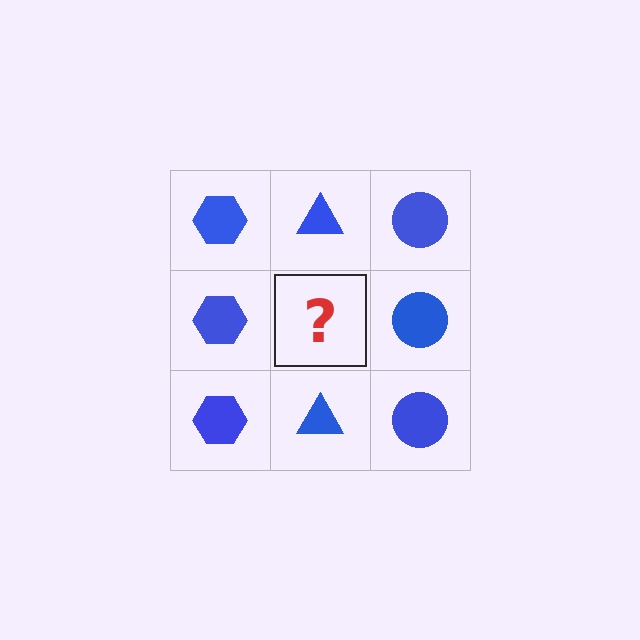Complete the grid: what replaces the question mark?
The question mark should be replaced with a blue triangle.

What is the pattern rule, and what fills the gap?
The rule is that each column has a consistent shape. The gap should be filled with a blue triangle.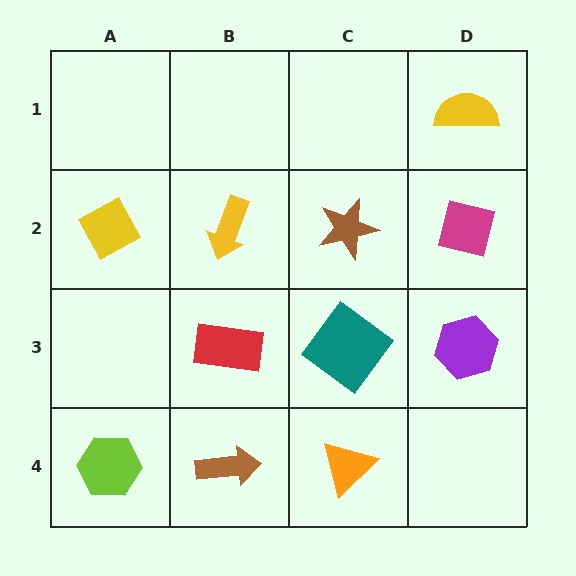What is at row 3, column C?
A teal diamond.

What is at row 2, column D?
A magenta square.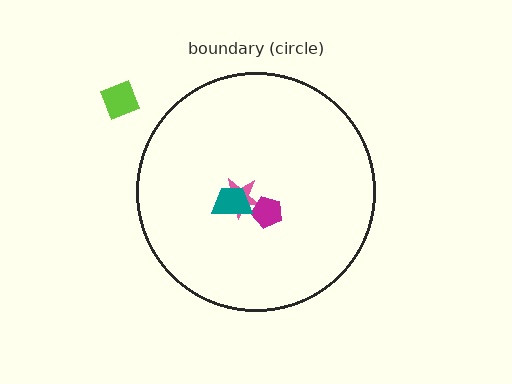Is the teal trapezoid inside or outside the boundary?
Inside.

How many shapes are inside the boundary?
3 inside, 1 outside.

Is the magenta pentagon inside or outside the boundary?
Inside.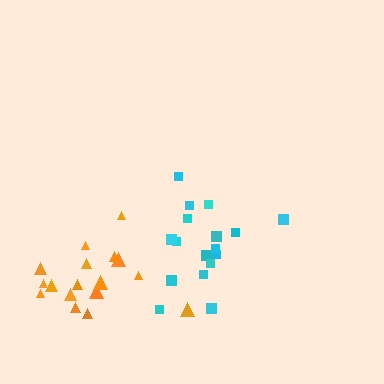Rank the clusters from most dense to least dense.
cyan, orange.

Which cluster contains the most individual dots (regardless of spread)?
Cyan (17).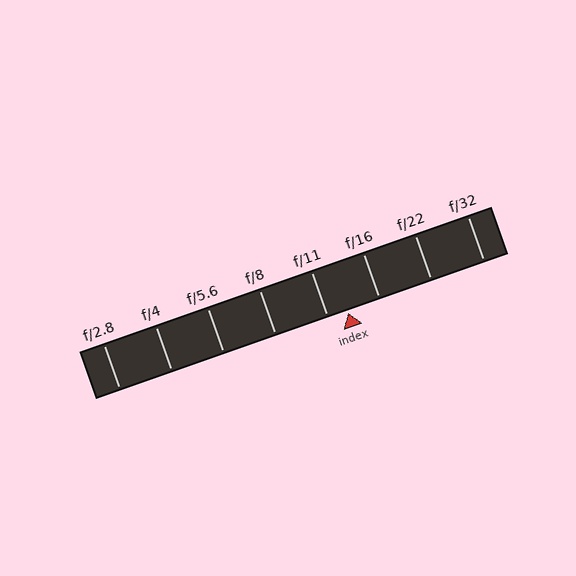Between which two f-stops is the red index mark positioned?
The index mark is between f/11 and f/16.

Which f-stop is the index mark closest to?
The index mark is closest to f/11.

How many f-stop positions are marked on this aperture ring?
There are 8 f-stop positions marked.